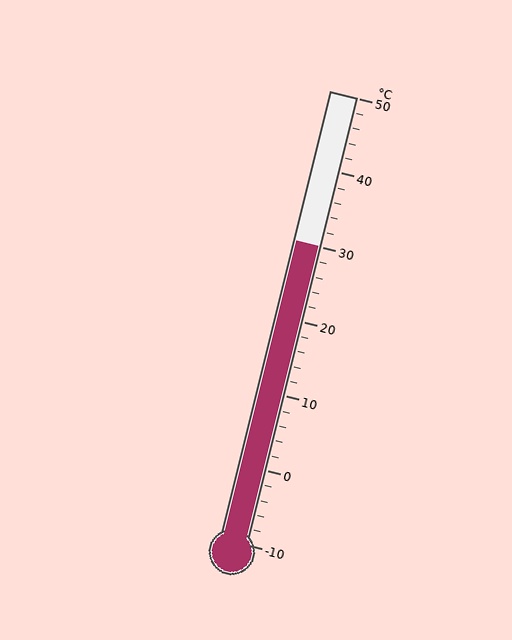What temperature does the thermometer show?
The thermometer shows approximately 30°C.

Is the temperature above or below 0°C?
The temperature is above 0°C.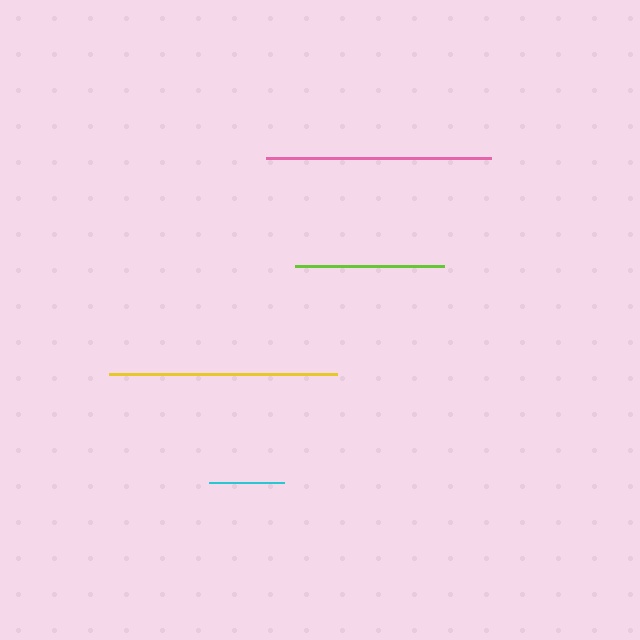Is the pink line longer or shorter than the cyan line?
The pink line is longer than the cyan line.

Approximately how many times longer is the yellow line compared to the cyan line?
The yellow line is approximately 3.0 times the length of the cyan line.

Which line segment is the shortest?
The cyan line is the shortest at approximately 75 pixels.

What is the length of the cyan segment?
The cyan segment is approximately 75 pixels long.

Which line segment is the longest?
The yellow line is the longest at approximately 228 pixels.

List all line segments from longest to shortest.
From longest to shortest: yellow, pink, lime, cyan.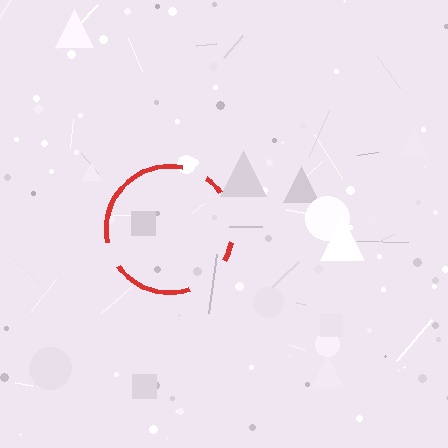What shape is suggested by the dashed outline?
The dashed outline suggests a circle.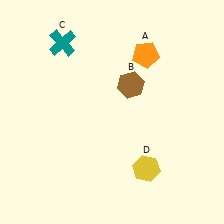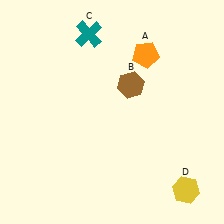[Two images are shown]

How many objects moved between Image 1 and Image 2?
2 objects moved between the two images.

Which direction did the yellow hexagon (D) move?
The yellow hexagon (D) moved right.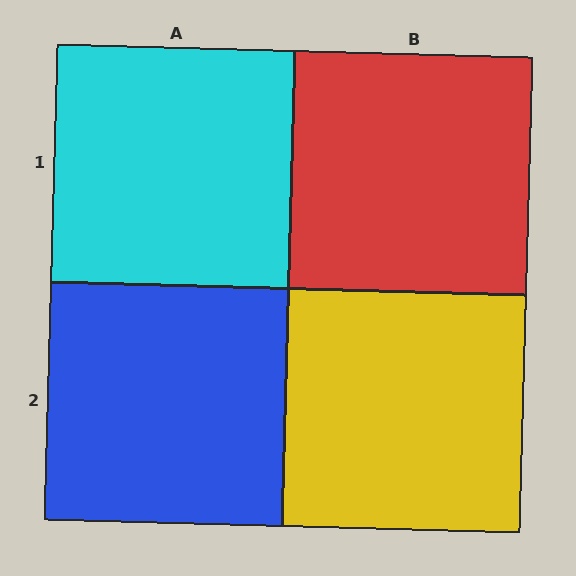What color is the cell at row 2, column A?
Blue.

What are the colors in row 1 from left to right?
Cyan, red.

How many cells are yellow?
1 cell is yellow.